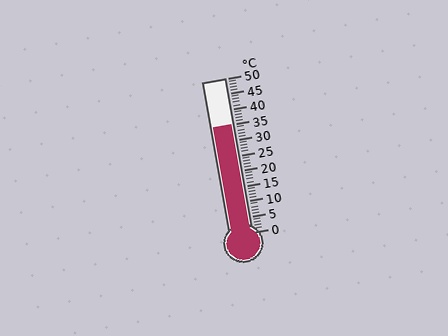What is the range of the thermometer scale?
The thermometer scale ranges from 0°C to 50°C.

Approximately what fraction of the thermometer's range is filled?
The thermometer is filled to approximately 70% of its range.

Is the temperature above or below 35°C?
The temperature is at 35°C.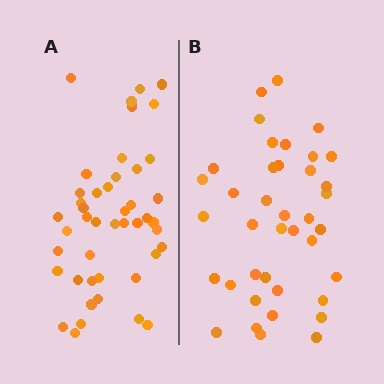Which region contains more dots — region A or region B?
Region A (the left region) has more dots.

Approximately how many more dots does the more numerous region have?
Region A has about 6 more dots than region B.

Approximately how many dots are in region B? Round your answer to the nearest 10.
About 40 dots. (The exact count is 39, which rounds to 40.)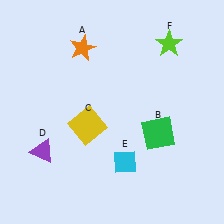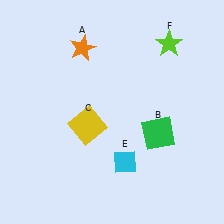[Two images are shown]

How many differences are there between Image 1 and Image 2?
There is 1 difference between the two images.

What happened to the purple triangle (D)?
The purple triangle (D) was removed in Image 2. It was in the bottom-left area of Image 1.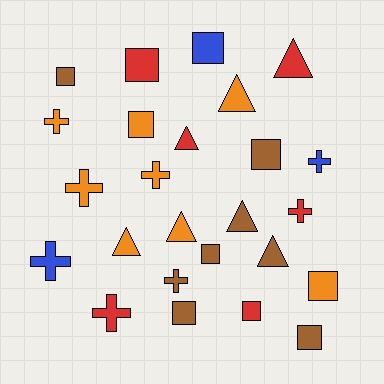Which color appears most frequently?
Orange, with 8 objects.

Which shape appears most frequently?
Square, with 10 objects.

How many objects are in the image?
There are 25 objects.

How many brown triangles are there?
There are 2 brown triangles.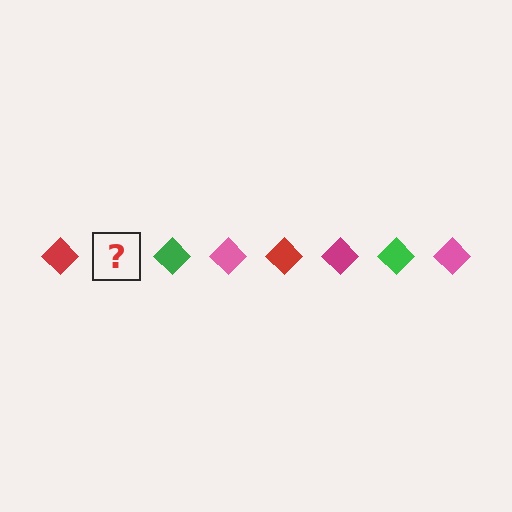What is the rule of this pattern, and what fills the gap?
The rule is that the pattern cycles through red, magenta, green, pink diamonds. The gap should be filled with a magenta diamond.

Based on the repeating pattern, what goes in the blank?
The blank should be a magenta diamond.